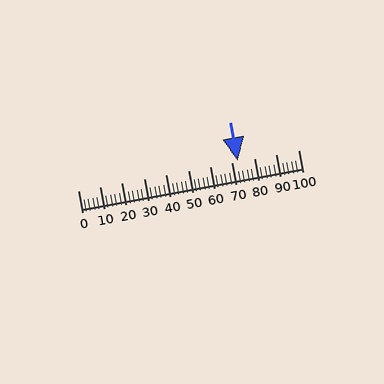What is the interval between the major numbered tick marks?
The major tick marks are spaced 10 units apart.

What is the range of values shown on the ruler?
The ruler shows values from 0 to 100.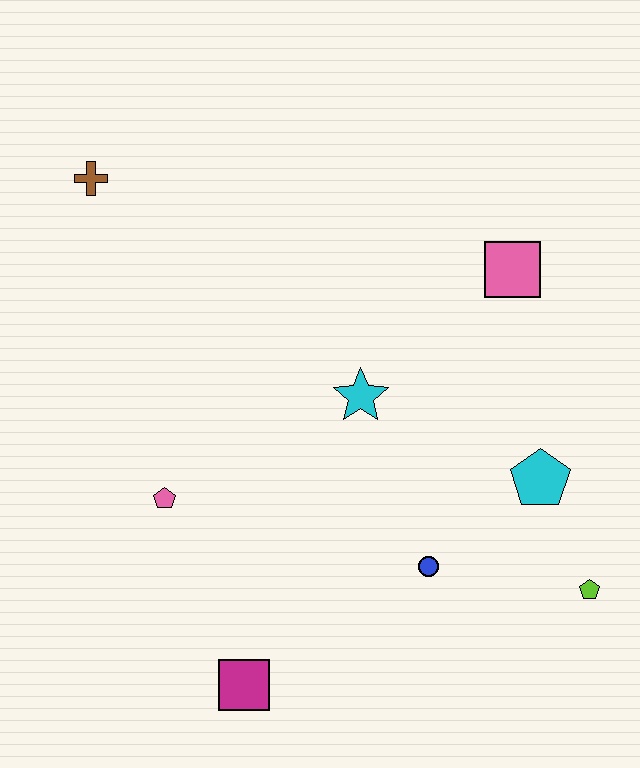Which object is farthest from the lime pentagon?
The brown cross is farthest from the lime pentagon.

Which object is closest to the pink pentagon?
The magenta square is closest to the pink pentagon.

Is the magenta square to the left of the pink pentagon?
No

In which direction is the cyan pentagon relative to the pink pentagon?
The cyan pentagon is to the right of the pink pentagon.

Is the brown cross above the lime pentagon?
Yes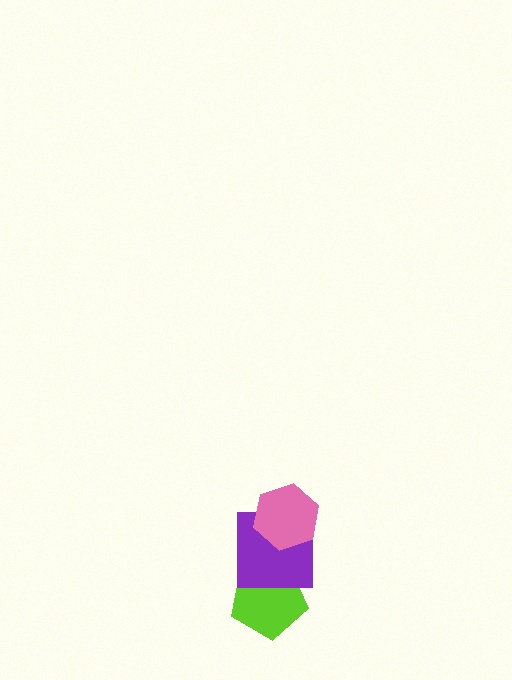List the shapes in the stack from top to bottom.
From top to bottom: the pink hexagon, the purple square, the lime pentagon.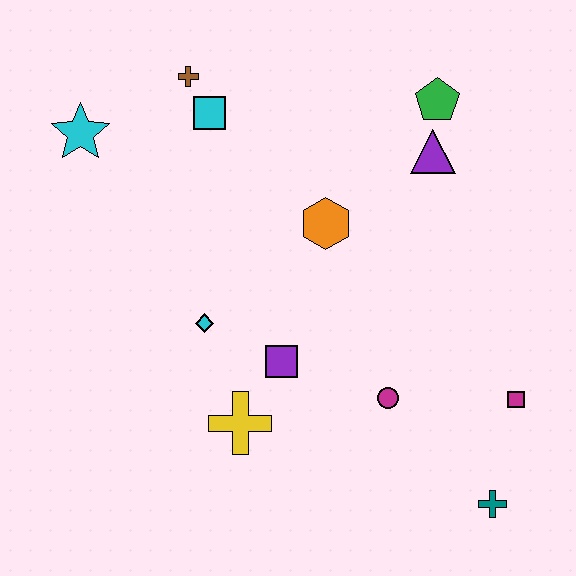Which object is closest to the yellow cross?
The purple square is closest to the yellow cross.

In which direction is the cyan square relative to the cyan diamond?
The cyan square is above the cyan diamond.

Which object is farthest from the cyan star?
The teal cross is farthest from the cyan star.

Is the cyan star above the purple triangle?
Yes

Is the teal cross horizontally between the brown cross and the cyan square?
No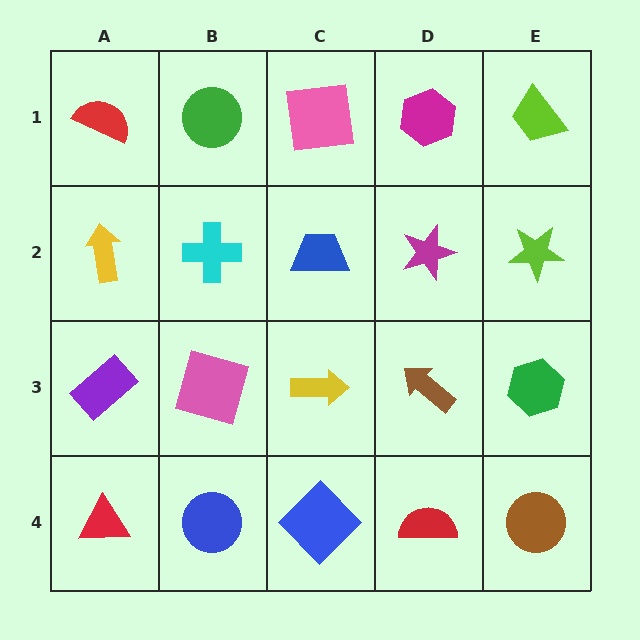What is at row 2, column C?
A blue trapezoid.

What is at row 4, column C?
A blue diamond.